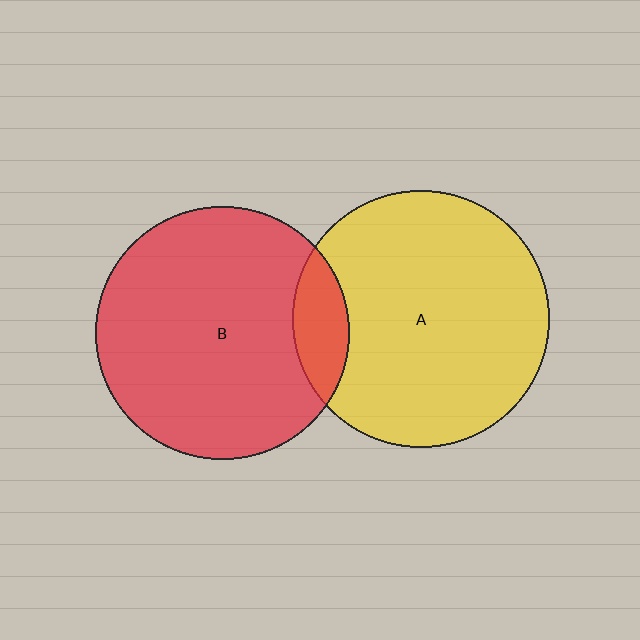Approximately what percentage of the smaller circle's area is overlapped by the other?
Approximately 10%.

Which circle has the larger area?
Circle A (yellow).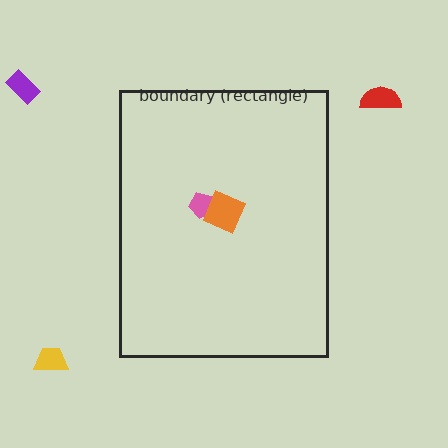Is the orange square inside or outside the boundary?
Inside.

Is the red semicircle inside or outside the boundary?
Outside.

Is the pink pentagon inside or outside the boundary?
Inside.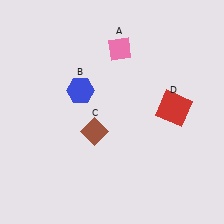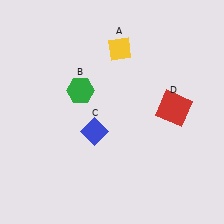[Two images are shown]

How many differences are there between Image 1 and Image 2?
There are 3 differences between the two images.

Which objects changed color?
A changed from pink to yellow. B changed from blue to green. C changed from brown to blue.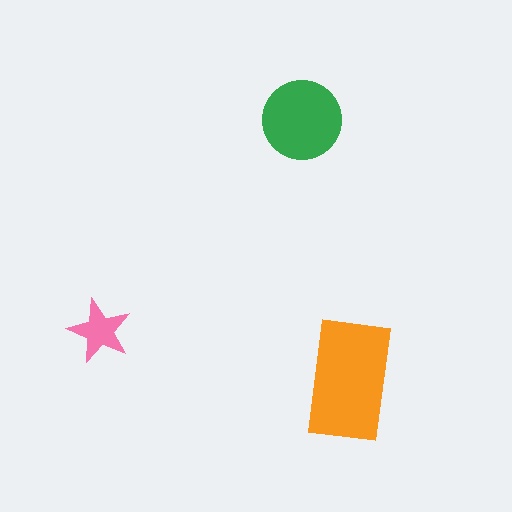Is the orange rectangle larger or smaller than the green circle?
Larger.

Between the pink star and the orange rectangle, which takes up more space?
The orange rectangle.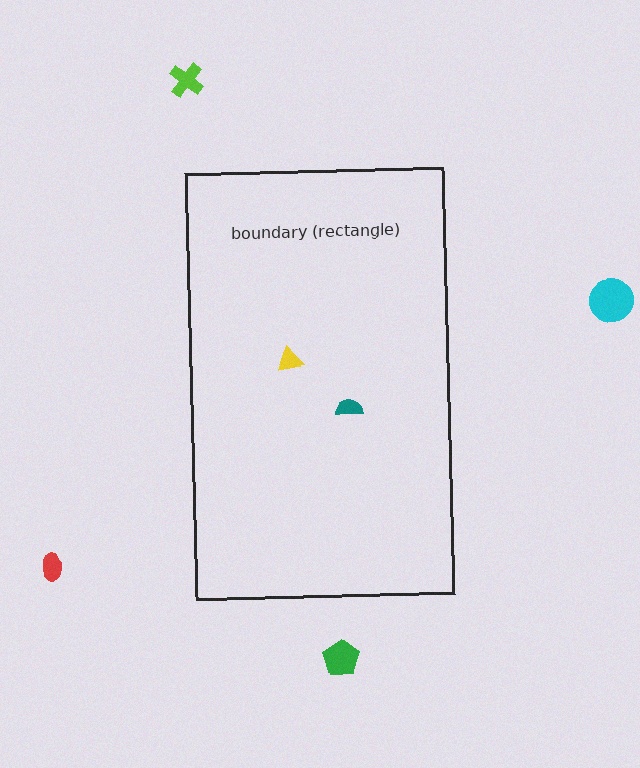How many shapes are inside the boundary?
2 inside, 4 outside.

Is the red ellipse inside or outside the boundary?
Outside.